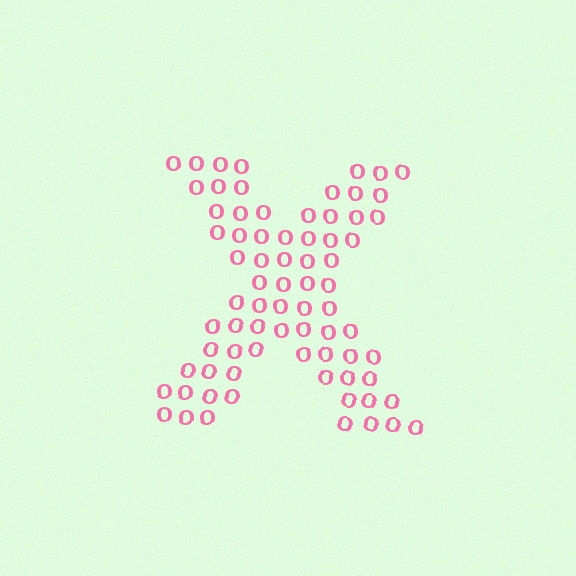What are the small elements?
The small elements are letter O's.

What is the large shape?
The large shape is the letter X.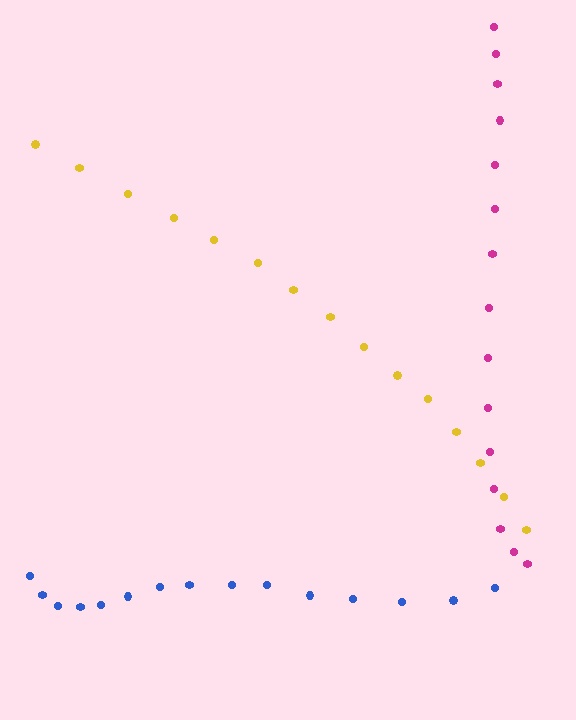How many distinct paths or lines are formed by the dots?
There are 3 distinct paths.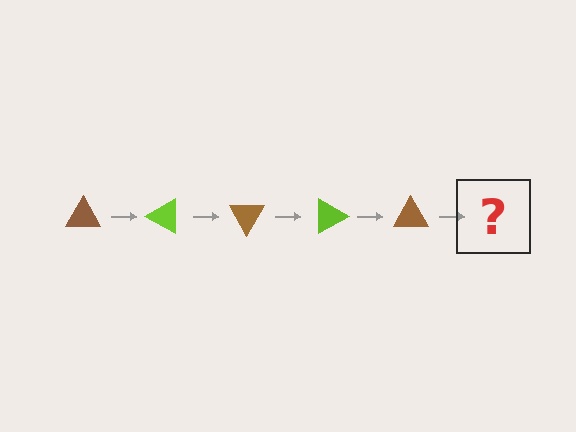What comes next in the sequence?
The next element should be a lime triangle, rotated 150 degrees from the start.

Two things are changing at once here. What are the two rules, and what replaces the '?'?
The two rules are that it rotates 30 degrees each step and the color cycles through brown and lime. The '?' should be a lime triangle, rotated 150 degrees from the start.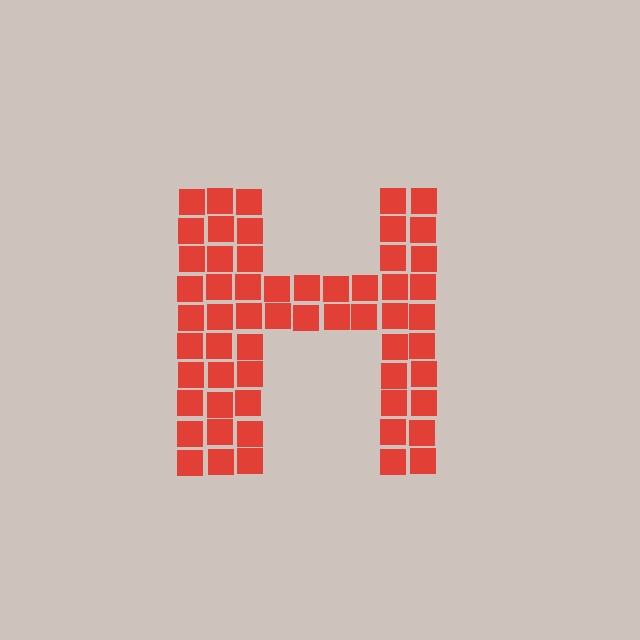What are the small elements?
The small elements are squares.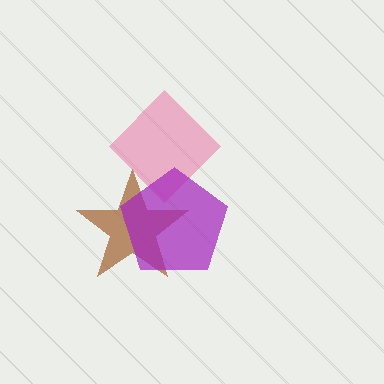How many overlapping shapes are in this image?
There are 3 overlapping shapes in the image.